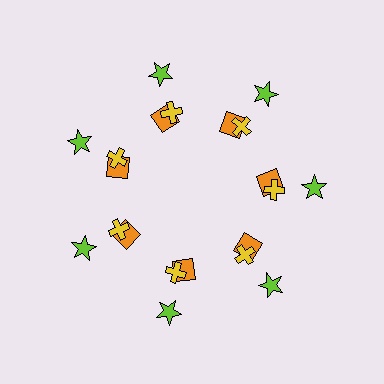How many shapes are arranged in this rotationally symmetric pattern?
There are 21 shapes, arranged in 7 groups of 3.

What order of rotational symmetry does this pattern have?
This pattern has 7-fold rotational symmetry.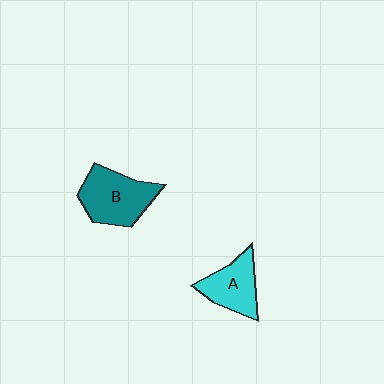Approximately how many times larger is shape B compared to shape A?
Approximately 1.3 times.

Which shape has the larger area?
Shape B (teal).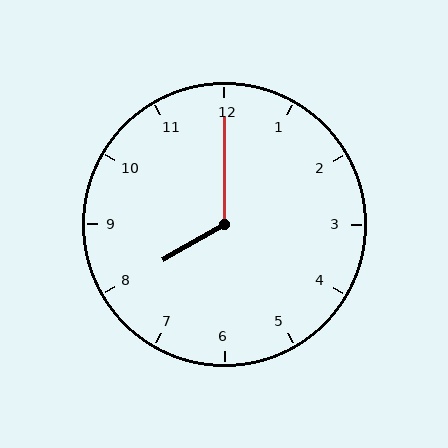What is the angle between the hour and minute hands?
Approximately 120 degrees.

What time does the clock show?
8:00.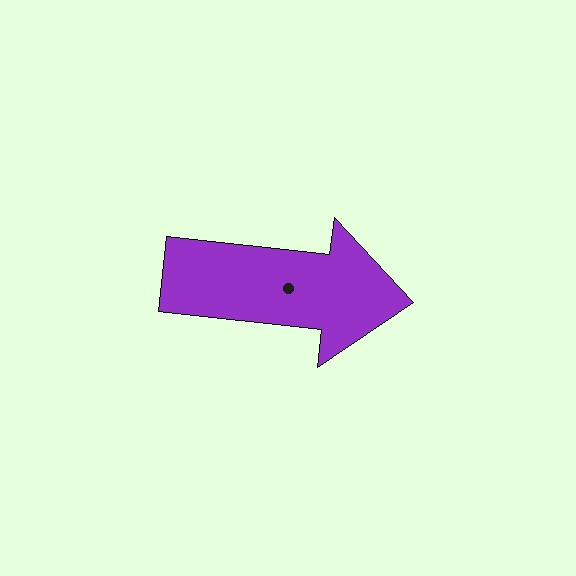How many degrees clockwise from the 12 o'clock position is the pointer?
Approximately 96 degrees.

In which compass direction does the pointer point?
East.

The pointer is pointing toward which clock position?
Roughly 3 o'clock.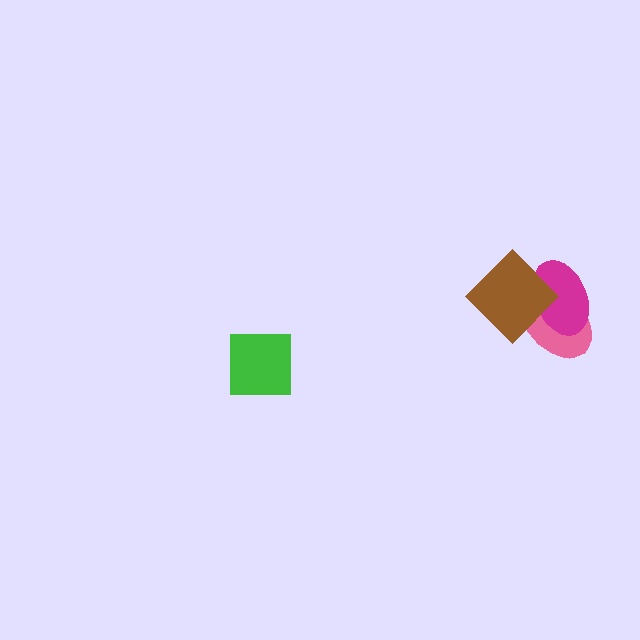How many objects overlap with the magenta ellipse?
2 objects overlap with the magenta ellipse.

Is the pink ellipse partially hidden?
Yes, it is partially covered by another shape.